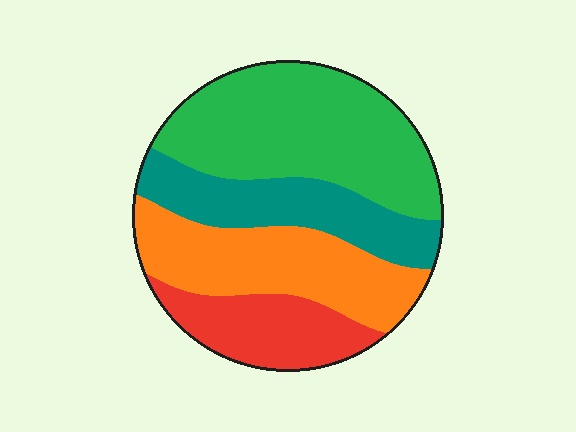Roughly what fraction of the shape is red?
Red takes up less than a sixth of the shape.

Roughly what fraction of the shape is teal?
Teal takes up about one fifth (1/5) of the shape.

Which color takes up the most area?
Green, at roughly 35%.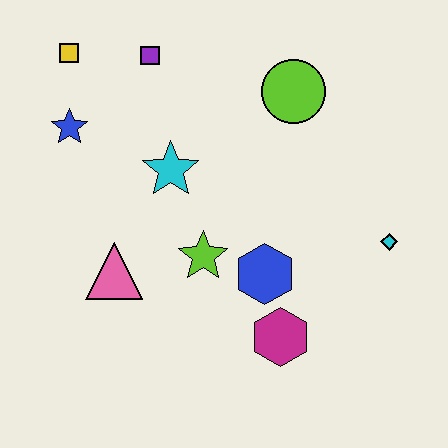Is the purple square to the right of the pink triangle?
Yes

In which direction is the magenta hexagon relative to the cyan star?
The magenta hexagon is below the cyan star.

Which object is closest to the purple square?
The yellow square is closest to the purple square.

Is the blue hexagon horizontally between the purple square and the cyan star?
No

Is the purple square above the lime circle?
Yes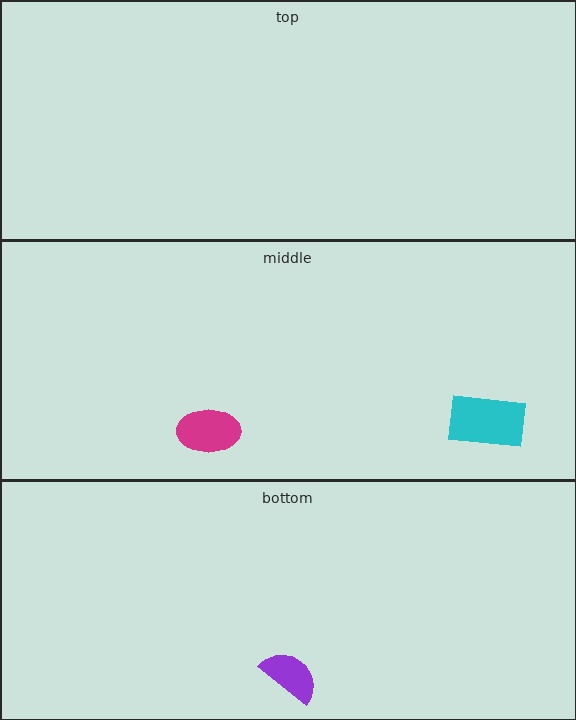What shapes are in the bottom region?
The purple semicircle.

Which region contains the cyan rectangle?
The middle region.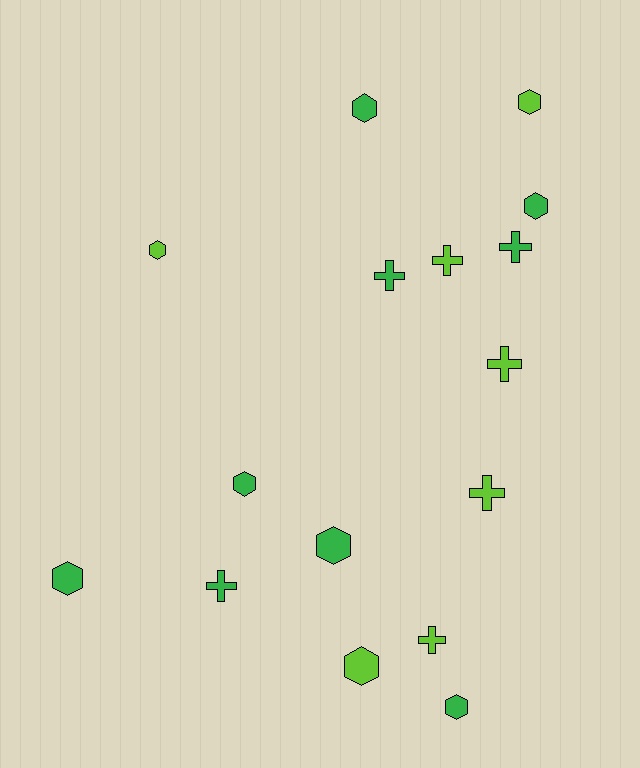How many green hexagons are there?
There are 6 green hexagons.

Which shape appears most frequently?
Hexagon, with 9 objects.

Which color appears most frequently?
Green, with 9 objects.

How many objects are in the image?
There are 16 objects.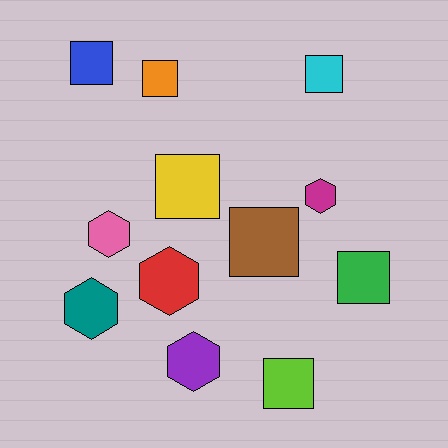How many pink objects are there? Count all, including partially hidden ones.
There is 1 pink object.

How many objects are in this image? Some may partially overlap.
There are 12 objects.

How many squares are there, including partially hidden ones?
There are 7 squares.